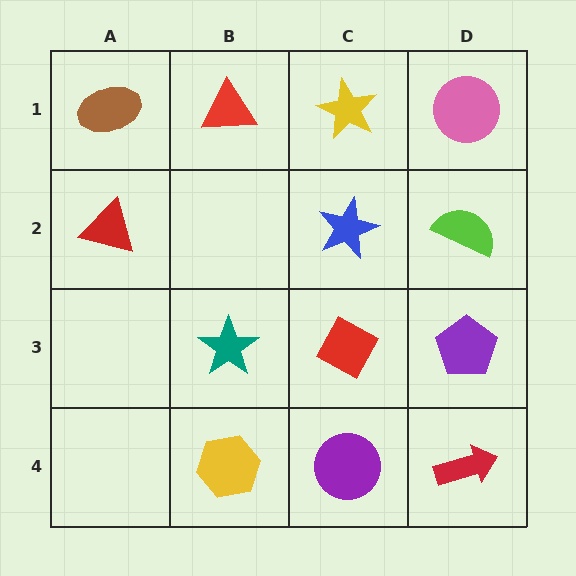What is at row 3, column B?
A teal star.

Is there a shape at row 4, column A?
No, that cell is empty.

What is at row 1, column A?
A brown ellipse.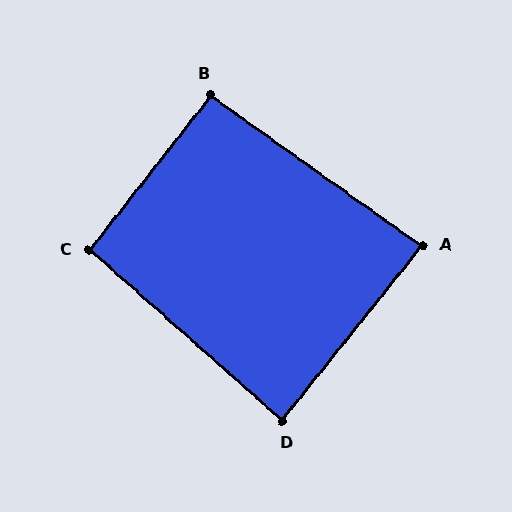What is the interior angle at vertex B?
Approximately 93 degrees (approximately right).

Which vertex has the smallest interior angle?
A, at approximately 87 degrees.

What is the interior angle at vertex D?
Approximately 87 degrees (approximately right).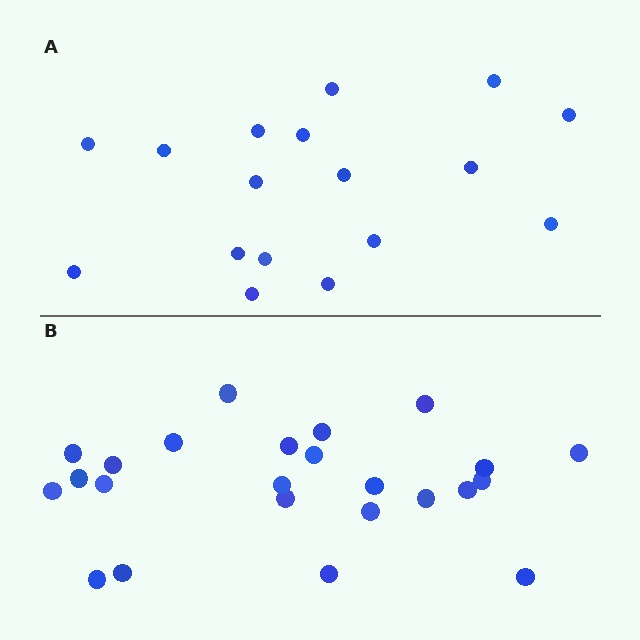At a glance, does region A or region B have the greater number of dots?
Region B (the bottom region) has more dots.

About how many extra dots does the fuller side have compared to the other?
Region B has roughly 8 or so more dots than region A.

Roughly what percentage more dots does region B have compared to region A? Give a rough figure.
About 40% more.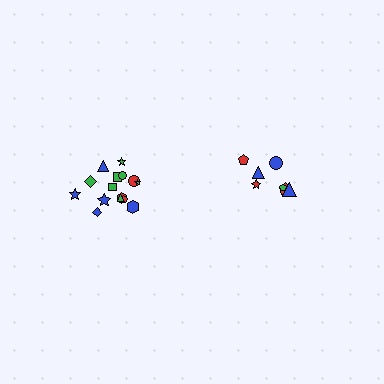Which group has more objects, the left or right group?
The left group.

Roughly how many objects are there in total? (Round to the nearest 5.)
Roughly 20 objects in total.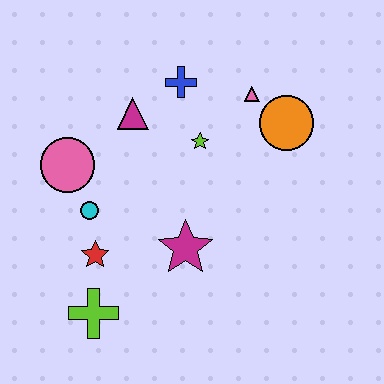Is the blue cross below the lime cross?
No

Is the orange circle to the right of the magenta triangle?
Yes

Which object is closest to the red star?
The cyan circle is closest to the red star.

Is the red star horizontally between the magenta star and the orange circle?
No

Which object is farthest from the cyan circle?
The orange circle is farthest from the cyan circle.